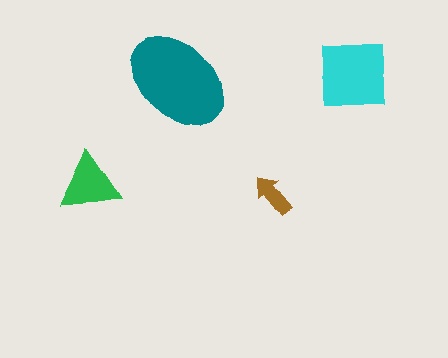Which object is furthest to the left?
The green triangle is leftmost.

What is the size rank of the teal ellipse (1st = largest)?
1st.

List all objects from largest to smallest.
The teal ellipse, the cyan square, the green triangle, the brown arrow.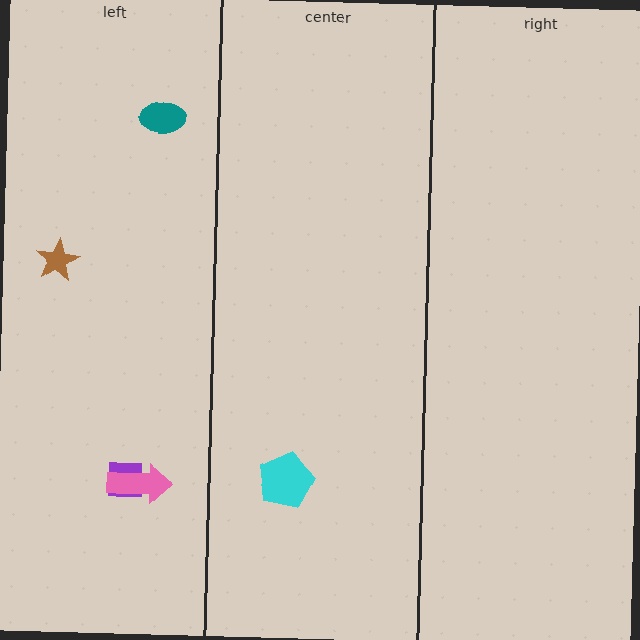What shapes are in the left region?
The teal ellipse, the brown star, the purple square, the pink arrow.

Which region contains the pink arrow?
The left region.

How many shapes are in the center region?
1.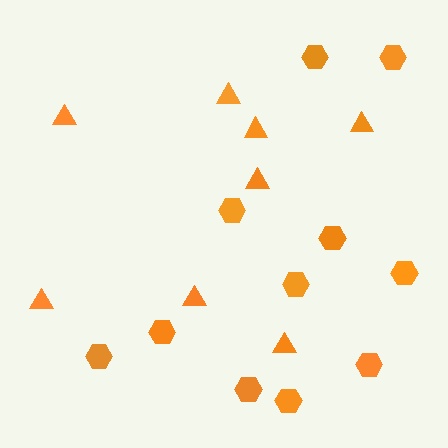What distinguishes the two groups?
There are 2 groups: one group of triangles (8) and one group of hexagons (11).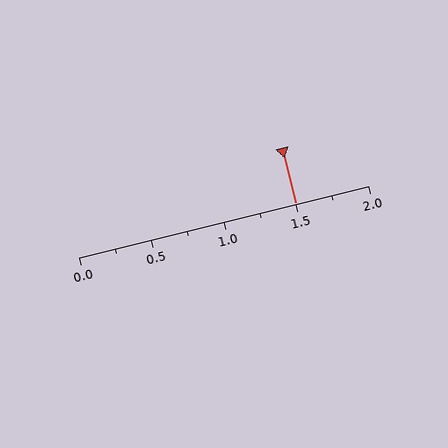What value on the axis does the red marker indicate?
The marker indicates approximately 1.5.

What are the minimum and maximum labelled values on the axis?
The axis runs from 0.0 to 2.0.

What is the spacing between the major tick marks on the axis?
The major ticks are spaced 0.5 apart.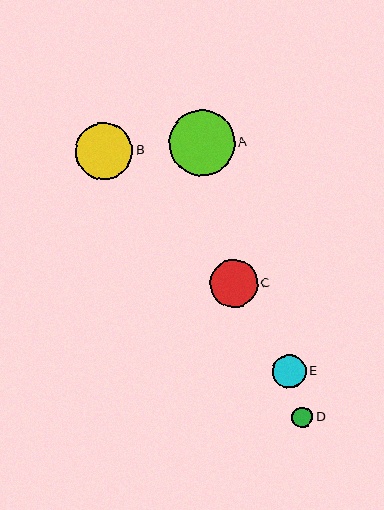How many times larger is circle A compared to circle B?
Circle A is approximately 1.2 times the size of circle B.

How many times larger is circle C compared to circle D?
Circle C is approximately 2.3 times the size of circle D.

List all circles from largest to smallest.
From largest to smallest: A, B, C, E, D.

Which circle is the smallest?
Circle D is the smallest with a size of approximately 21 pixels.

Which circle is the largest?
Circle A is the largest with a size of approximately 66 pixels.